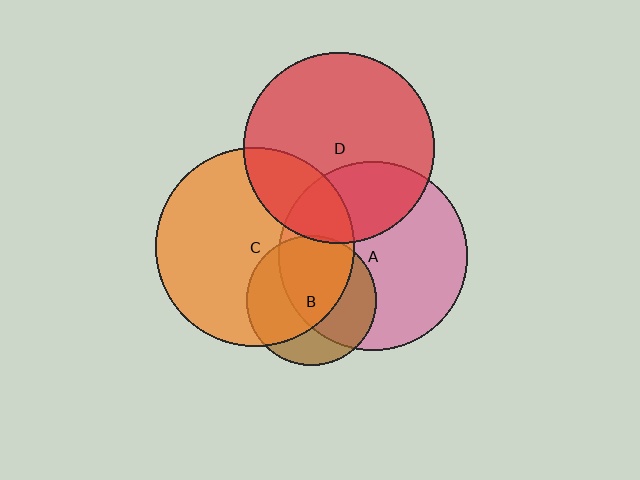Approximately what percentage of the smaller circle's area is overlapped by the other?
Approximately 5%.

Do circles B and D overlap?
Yes.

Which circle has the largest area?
Circle C (orange).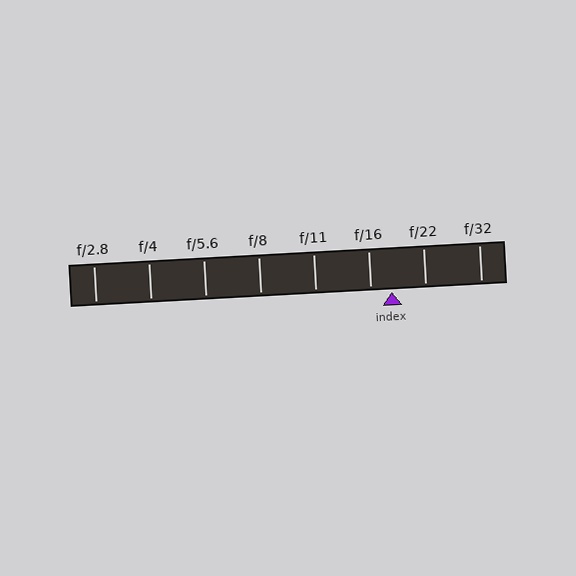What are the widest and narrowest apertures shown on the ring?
The widest aperture shown is f/2.8 and the narrowest is f/32.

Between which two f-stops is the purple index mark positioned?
The index mark is between f/16 and f/22.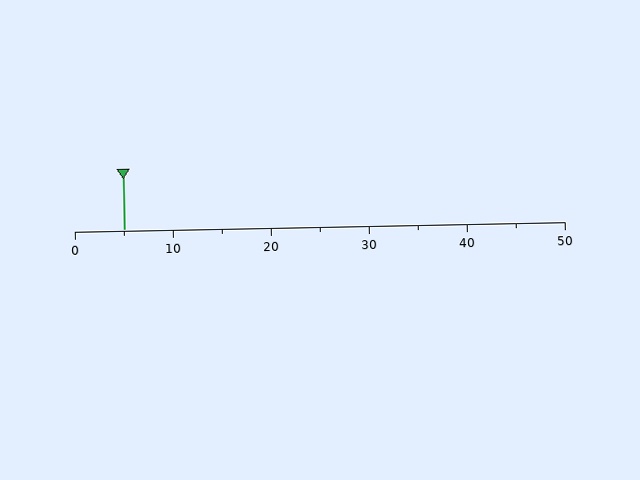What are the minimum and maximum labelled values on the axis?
The axis runs from 0 to 50.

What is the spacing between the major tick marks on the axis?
The major ticks are spaced 10 apart.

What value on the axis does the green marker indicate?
The marker indicates approximately 5.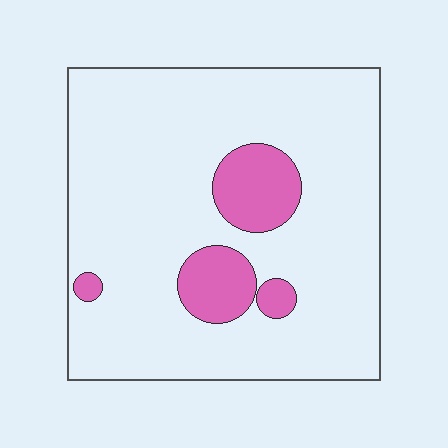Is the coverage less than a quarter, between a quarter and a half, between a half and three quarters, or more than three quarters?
Less than a quarter.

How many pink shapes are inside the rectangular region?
4.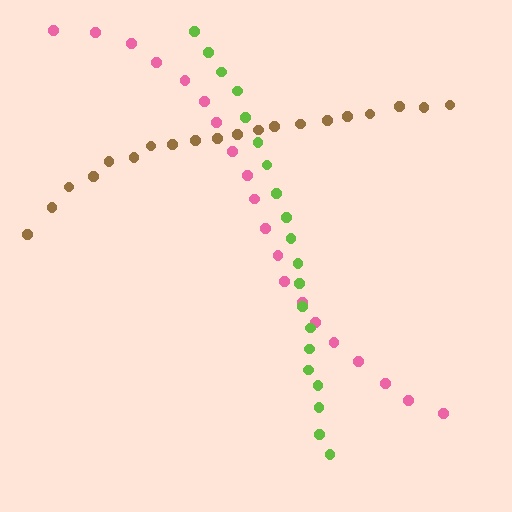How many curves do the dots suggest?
There are 3 distinct paths.